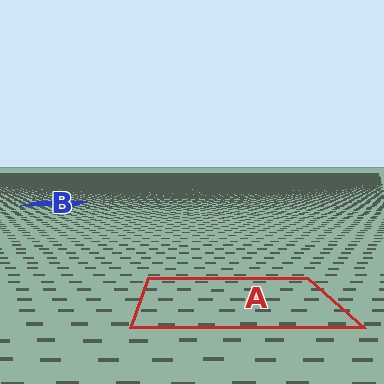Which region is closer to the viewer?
Region A is closer. The texture elements there are larger and more spread out.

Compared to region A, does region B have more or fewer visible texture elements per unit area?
Region B has more texture elements per unit area — they are packed more densely because it is farther away.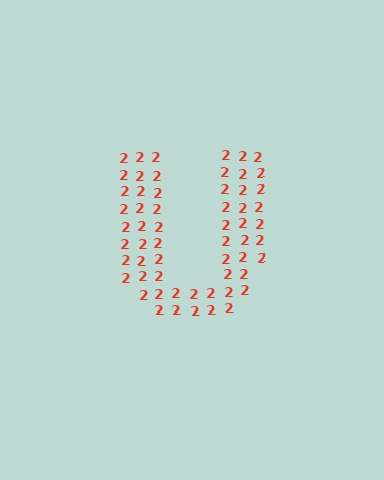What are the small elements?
The small elements are digit 2's.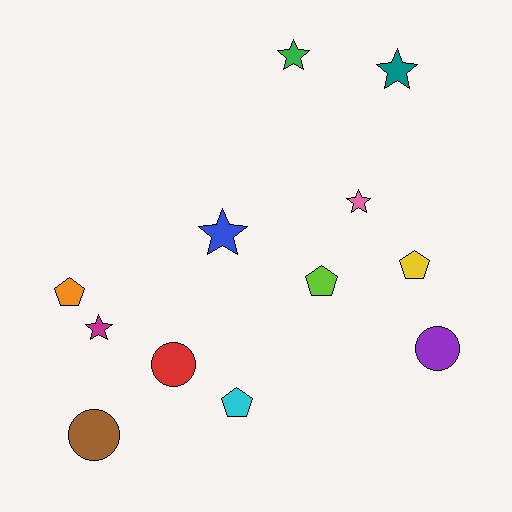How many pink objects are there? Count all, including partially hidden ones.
There is 1 pink object.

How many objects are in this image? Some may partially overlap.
There are 12 objects.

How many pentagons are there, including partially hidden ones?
There are 4 pentagons.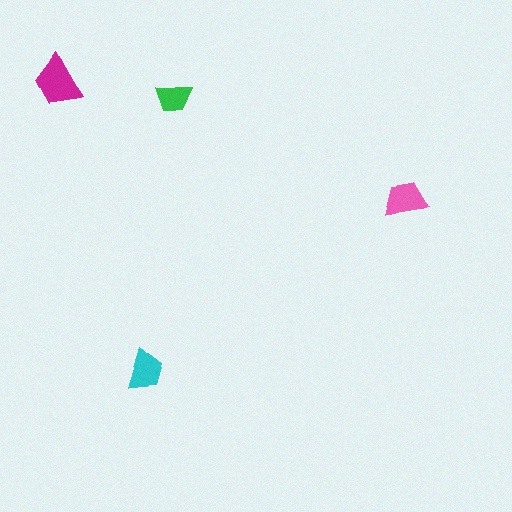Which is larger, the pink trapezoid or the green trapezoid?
The pink one.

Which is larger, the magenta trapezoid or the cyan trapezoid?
The magenta one.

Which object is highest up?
The magenta trapezoid is topmost.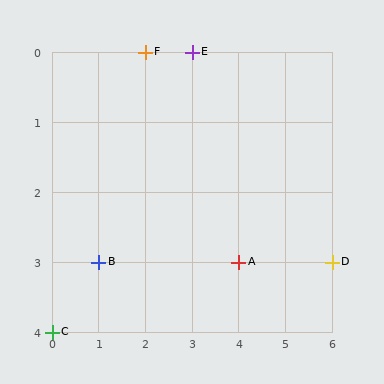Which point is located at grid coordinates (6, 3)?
Point D is at (6, 3).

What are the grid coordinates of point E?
Point E is at grid coordinates (3, 0).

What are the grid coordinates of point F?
Point F is at grid coordinates (2, 0).